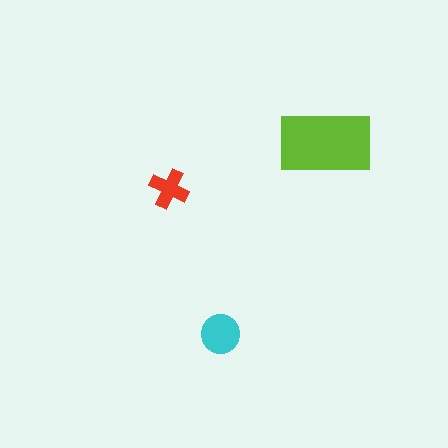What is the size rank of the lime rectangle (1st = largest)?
1st.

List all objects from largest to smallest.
The lime rectangle, the cyan circle, the red cross.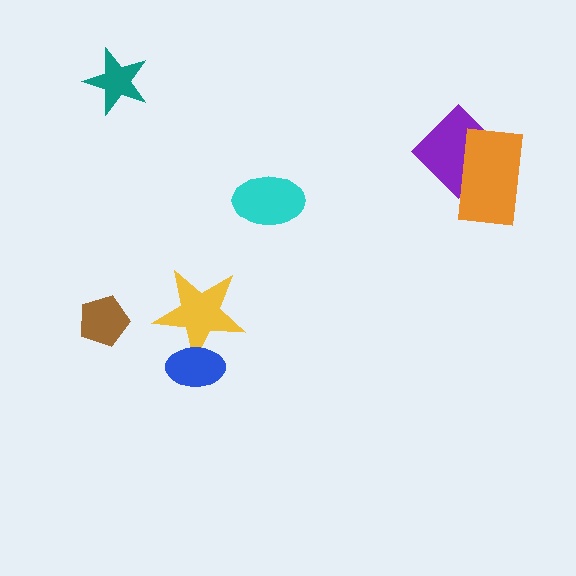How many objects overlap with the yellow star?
1 object overlaps with the yellow star.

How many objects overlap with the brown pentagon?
0 objects overlap with the brown pentagon.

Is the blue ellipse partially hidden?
No, no other shape covers it.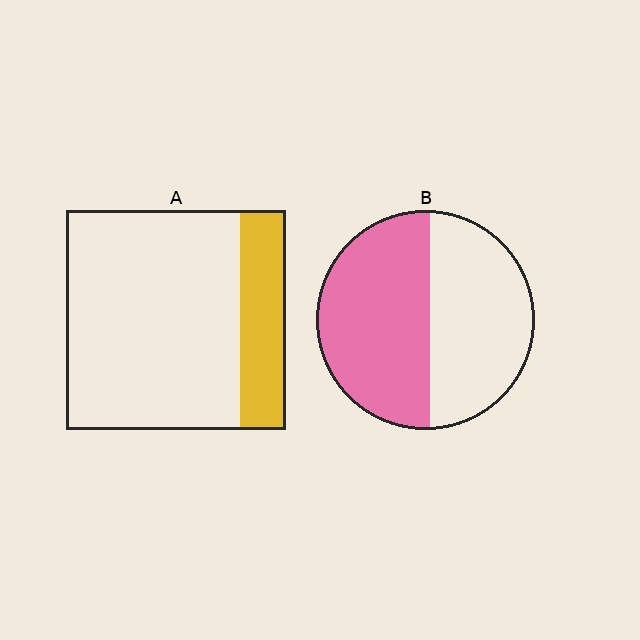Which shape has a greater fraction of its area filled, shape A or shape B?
Shape B.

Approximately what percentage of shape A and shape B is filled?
A is approximately 20% and B is approximately 55%.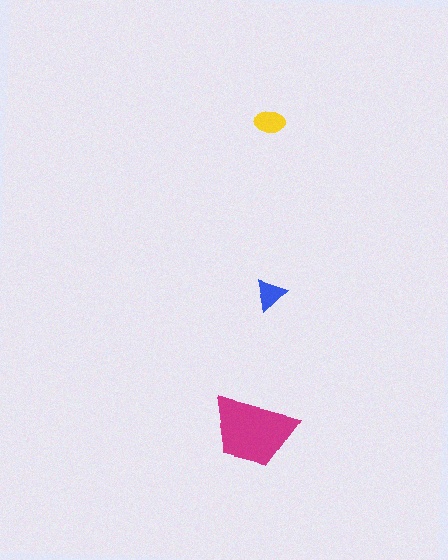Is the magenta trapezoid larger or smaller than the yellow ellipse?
Larger.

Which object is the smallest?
The blue triangle.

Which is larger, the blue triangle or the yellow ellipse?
The yellow ellipse.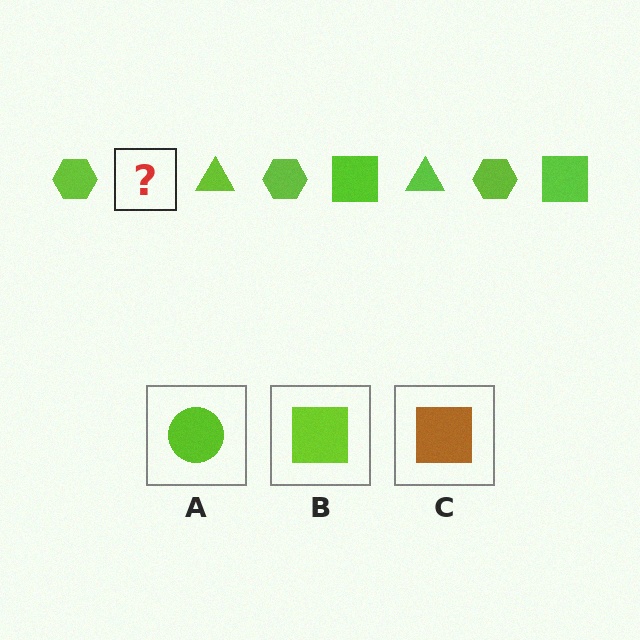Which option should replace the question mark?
Option B.